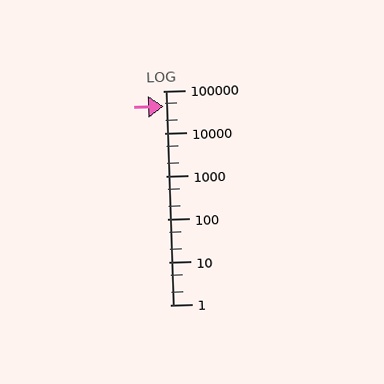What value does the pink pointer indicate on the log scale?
The pointer indicates approximately 43000.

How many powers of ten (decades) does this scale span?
The scale spans 5 decades, from 1 to 100000.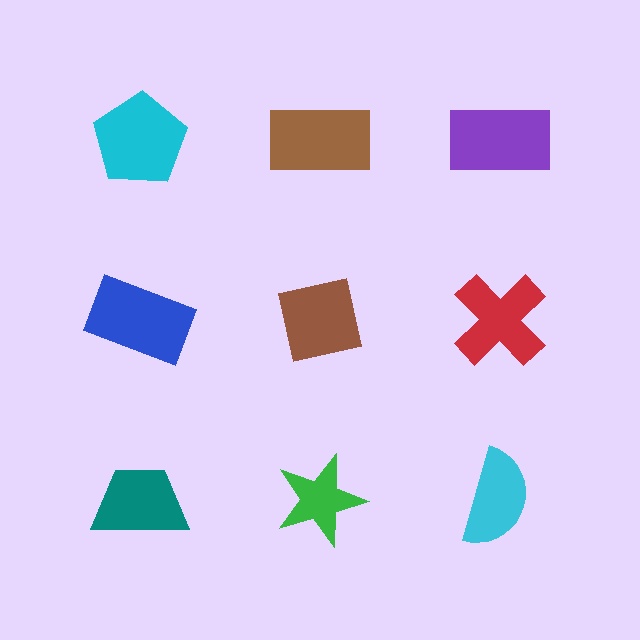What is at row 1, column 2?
A brown rectangle.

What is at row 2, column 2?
A brown square.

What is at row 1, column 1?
A cyan pentagon.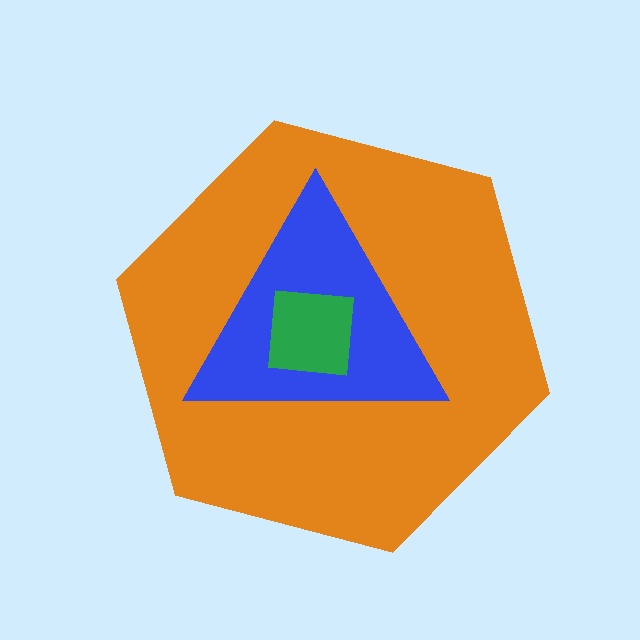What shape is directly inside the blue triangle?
The green square.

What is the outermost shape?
The orange hexagon.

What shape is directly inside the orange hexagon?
The blue triangle.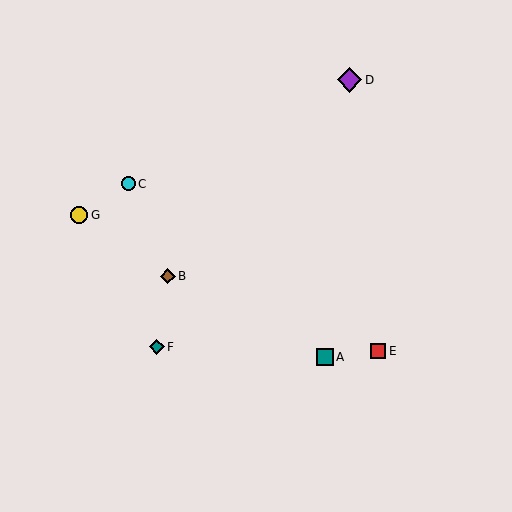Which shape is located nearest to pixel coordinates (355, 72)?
The purple diamond (labeled D) at (349, 80) is nearest to that location.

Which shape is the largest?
The purple diamond (labeled D) is the largest.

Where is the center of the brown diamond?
The center of the brown diamond is at (168, 276).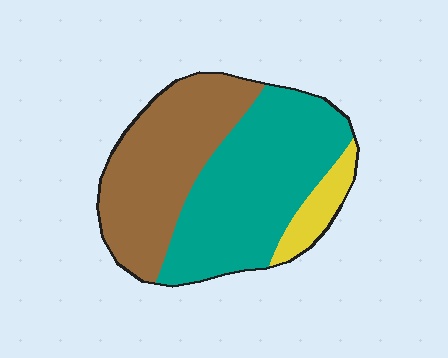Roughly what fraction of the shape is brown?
Brown takes up between a quarter and a half of the shape.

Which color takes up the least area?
Yellow, at roughly 10%.